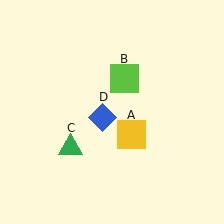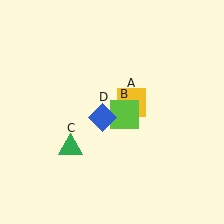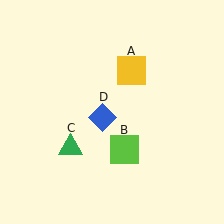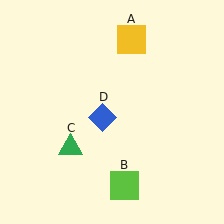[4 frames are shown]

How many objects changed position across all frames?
2 objects changed position: yellow square (object A), lime square (object B).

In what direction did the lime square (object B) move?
The lime square (object B) moved down.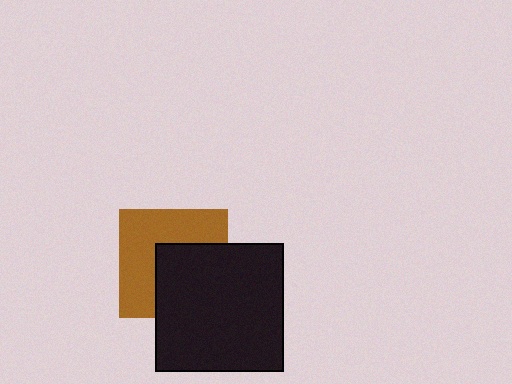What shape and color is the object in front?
The object in front is a black square.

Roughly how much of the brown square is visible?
About half of it is visible (roughly 54%).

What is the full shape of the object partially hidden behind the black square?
The partially hidden object is a brown square.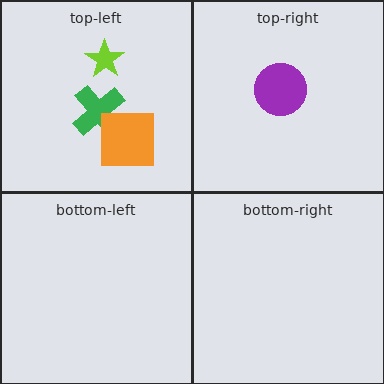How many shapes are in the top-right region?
1.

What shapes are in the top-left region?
The green cross, the orange square, the lime star.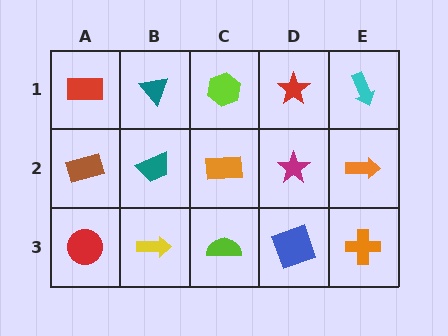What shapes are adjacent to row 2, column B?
A teal triangle (row 1, column B), a yellow arrow (row 3, column B), a brown rectangle (row 2, column A), an orange rectangle (row 2, column C).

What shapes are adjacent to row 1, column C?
An orange rectangle (row 2, column C), a teal triangle (row 1, column B), a red star (row 1, column D).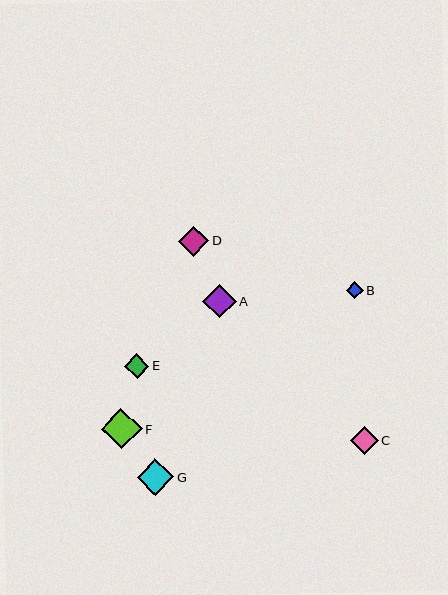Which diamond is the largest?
Diamond F is the largest with a size of approximately 40 pixels.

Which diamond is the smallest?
Diamond B is the smallest with a size of approximately 17 pixels.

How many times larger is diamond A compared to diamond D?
Diamond A is approximately 1.1 times the size of diamond D.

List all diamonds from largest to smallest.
From largest to smallest: F, G, A, D, C, E, B.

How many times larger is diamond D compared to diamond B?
Diamond D is approximately 1.8 times the size of diamond B.